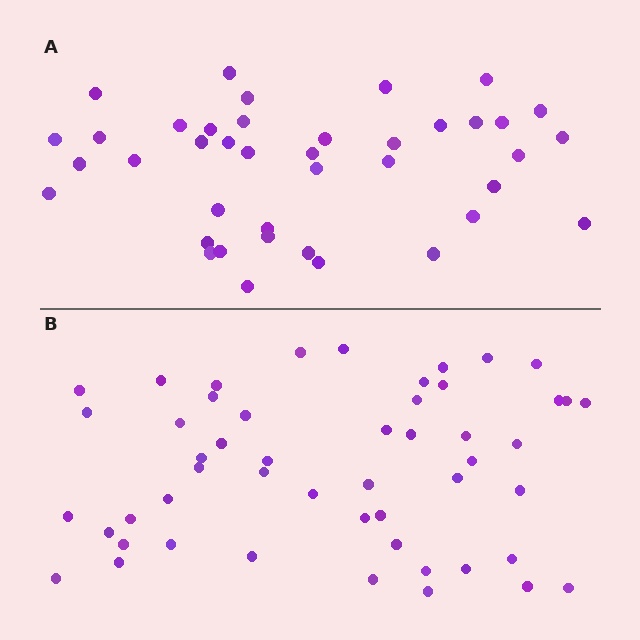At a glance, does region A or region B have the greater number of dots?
Region B (the bottom region) has more dots.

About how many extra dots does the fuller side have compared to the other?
Region B has roughly 12 or so more dots than region A.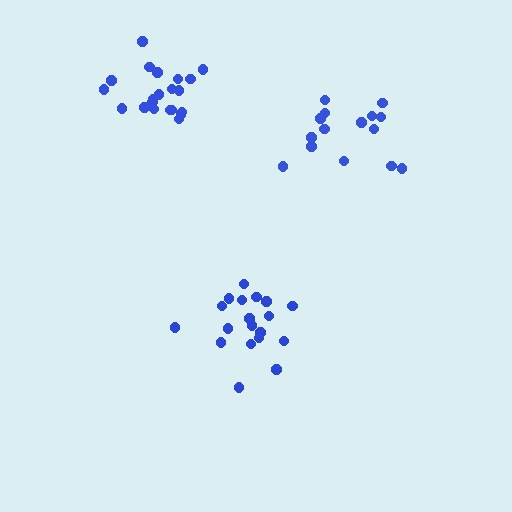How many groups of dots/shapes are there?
There are 3 groups.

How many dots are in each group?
Group 1: 19 dots, Group 2: 21 dots, Group 3: 15 dots (55 total).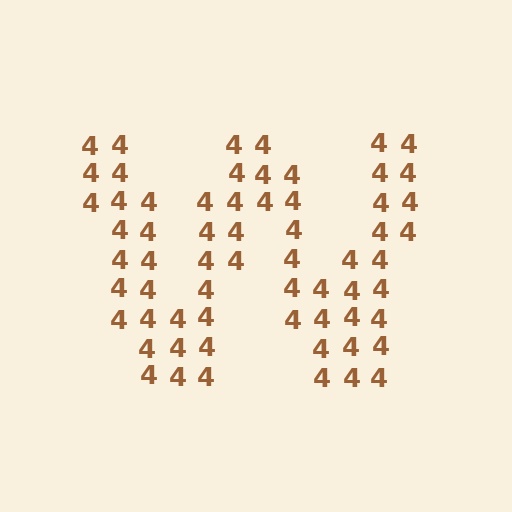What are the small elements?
The small elements are digit 4's.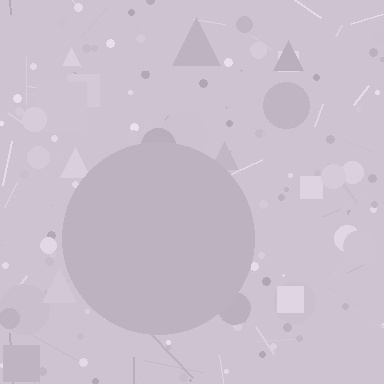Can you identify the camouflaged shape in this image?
The camouflaged shape is a circle.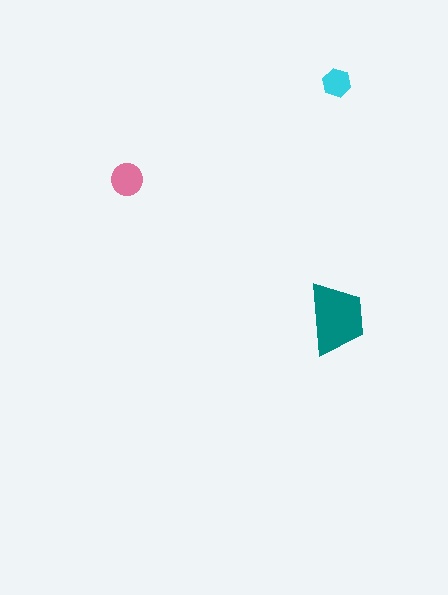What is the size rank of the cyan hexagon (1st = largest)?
3rd.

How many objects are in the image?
There are 3 objects in the image.